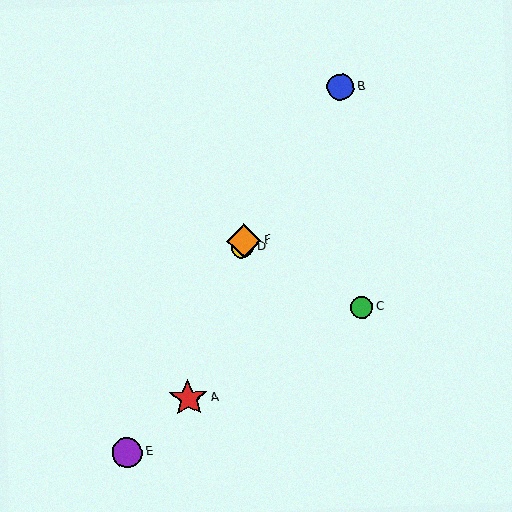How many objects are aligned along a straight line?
3 objects (A, D, F) are aligned along a straight line.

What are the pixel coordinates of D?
Object D is at (242, 247).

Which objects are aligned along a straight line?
Objects A, D, F are aligned along a straight line.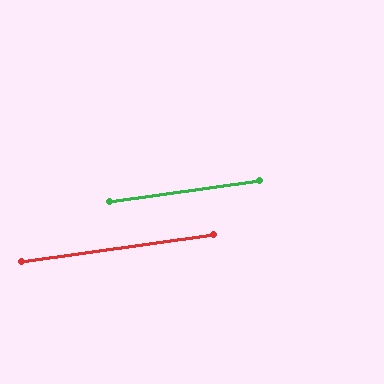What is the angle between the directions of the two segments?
Approximately 0 degrees.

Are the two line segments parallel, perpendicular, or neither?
Parallel — their directions differ by only 0.1°.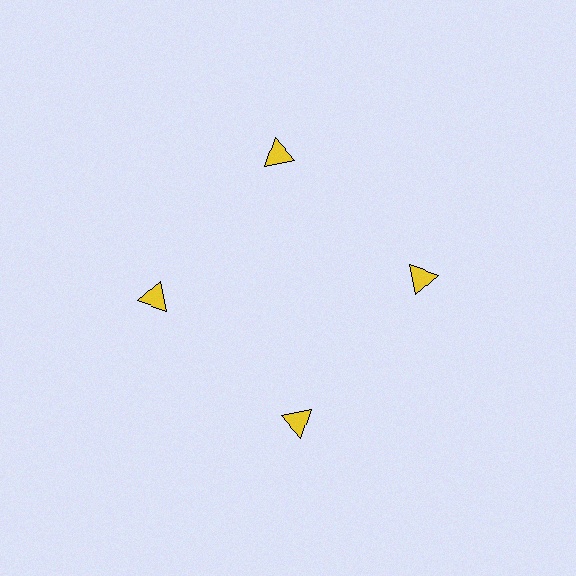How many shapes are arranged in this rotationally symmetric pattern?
There are 4 shapes, arranged in 4 groups of 1.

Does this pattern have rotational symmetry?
Yes, this pattern has 4-fold rotational symmetry. It looks the same after rotating 90 degrees around the center.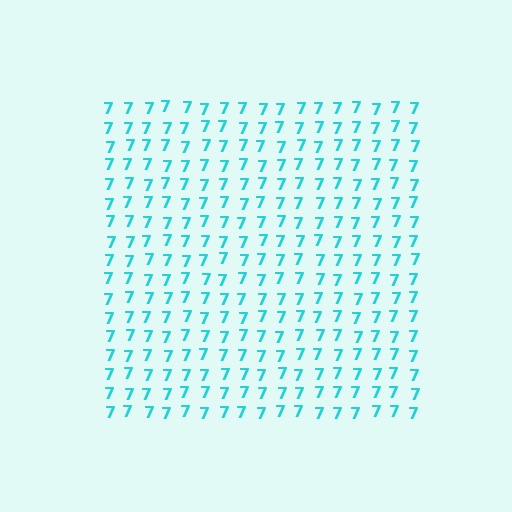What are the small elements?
The small elements are digit 7's.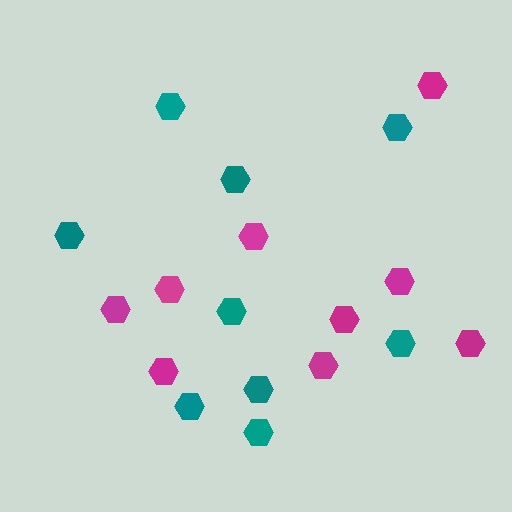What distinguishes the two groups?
There are 2 groups: one group of magenta hexagons (9) and one group of teal hexagons (9).